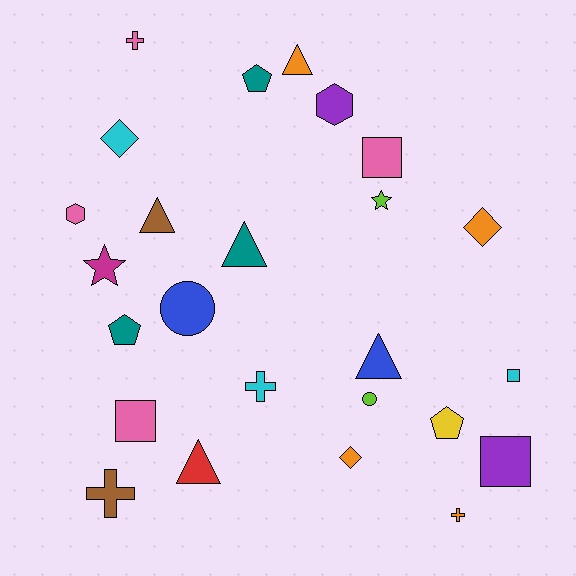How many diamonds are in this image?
There are 3 diamonds.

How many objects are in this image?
There are 25 objects.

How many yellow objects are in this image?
There is 1 yellow object.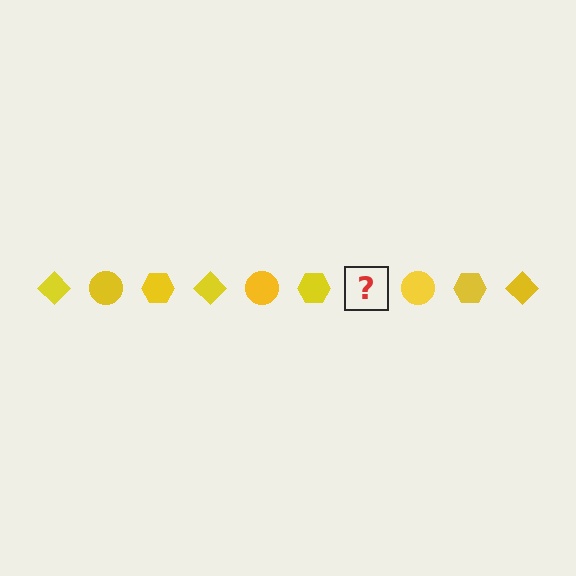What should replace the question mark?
The question mark should be replaced with a yellow diamond.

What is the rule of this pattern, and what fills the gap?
The rule is that the pattern cycles through diamond, circle, hexagon shapes in yellow. The gap should be filled with a yellow diamond.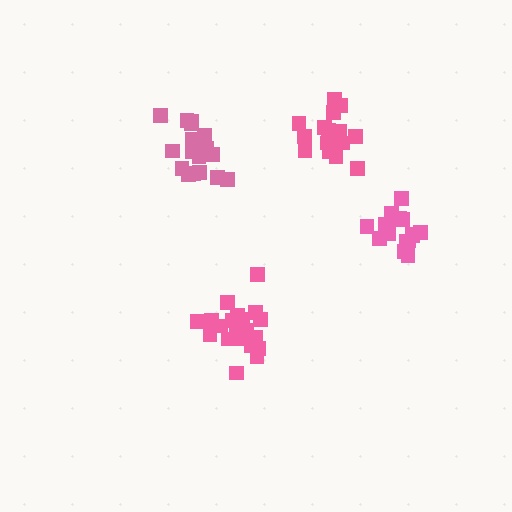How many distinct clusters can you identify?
There are 4 distinct clusters.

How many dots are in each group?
Group 1: 21 dots, Group 2: 15 dots, Group 3: 18 dots, Group 4: 19 dots (73 total).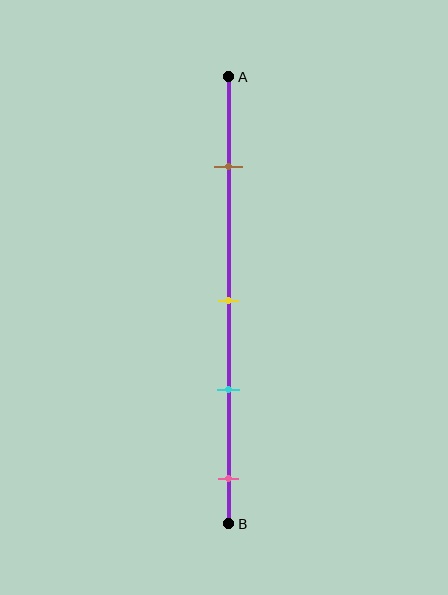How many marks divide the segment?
There are 4 marks dividing the segment.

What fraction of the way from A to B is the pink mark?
The pink mark is approximately 90% (0.9) of the way from A to B.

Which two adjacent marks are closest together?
The yellow and cyan marks are the closest adjacent pair.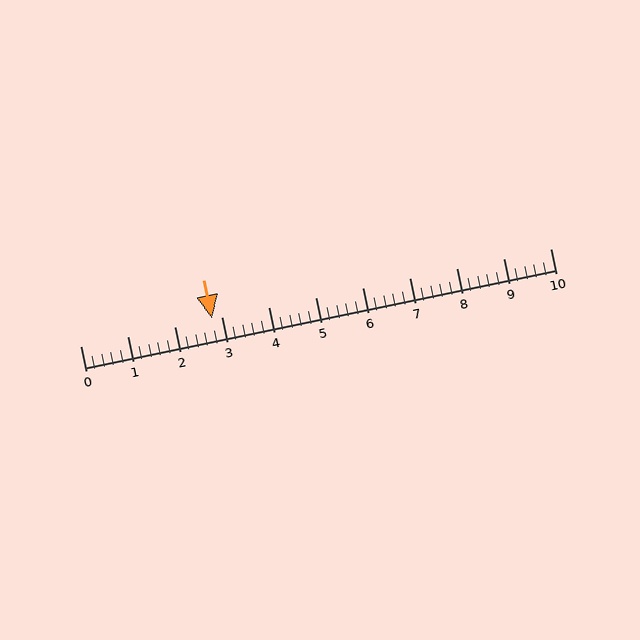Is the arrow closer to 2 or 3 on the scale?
The arrow is closer to 3.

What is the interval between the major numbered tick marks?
The major tick marks are spaced 1 units apart.